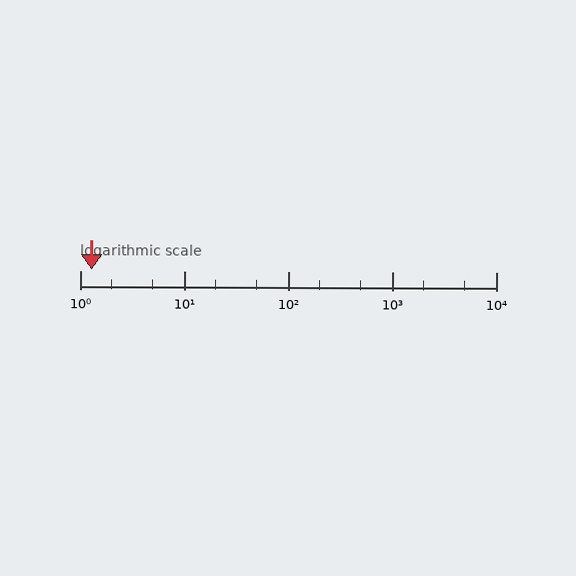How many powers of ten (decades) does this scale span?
The scale spans 4 decades, from 1 to 10000.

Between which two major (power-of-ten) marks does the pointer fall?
The pointer is between 1 and 10.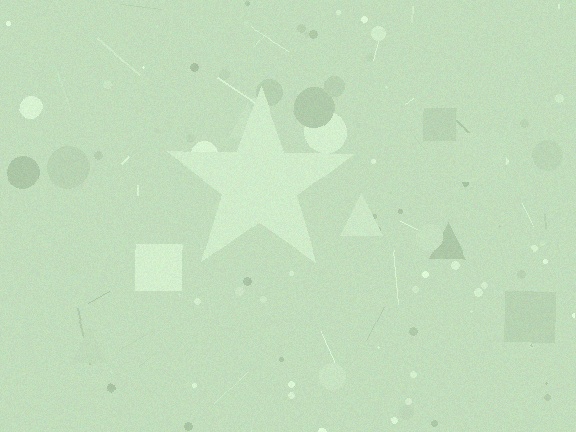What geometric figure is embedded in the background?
A star is embedded in the background.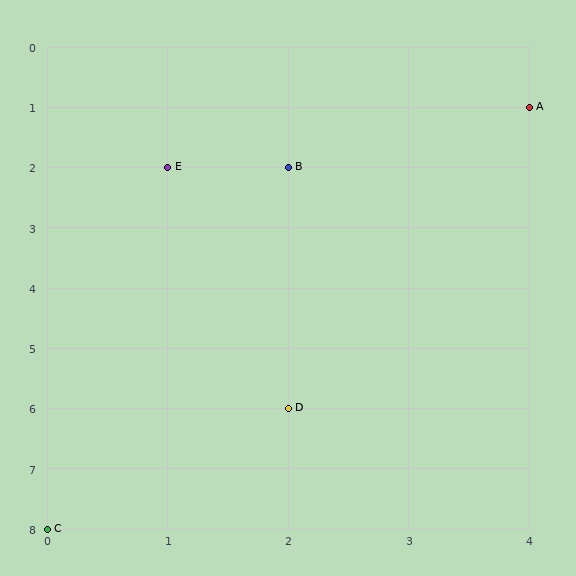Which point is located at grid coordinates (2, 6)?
Point D is at (2, 6).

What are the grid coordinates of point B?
Point B is at grid coordinates (2, 2).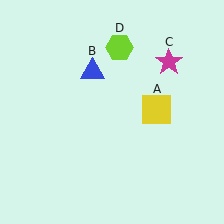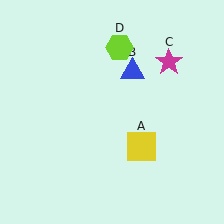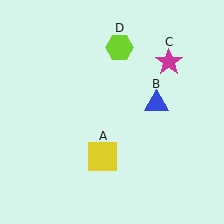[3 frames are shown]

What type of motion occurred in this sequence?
The yellow square (object A), blue triangle (object B) rotated clockwise around the center of the scene.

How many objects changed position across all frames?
2 objects changed position: yellow square (object A), blue triangle (object B).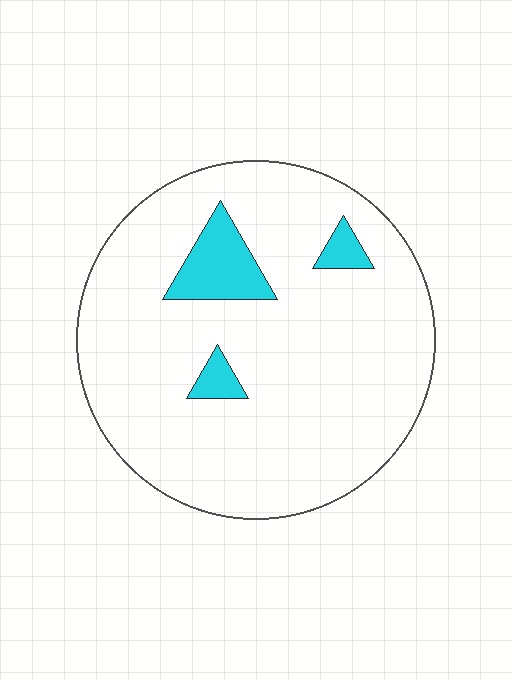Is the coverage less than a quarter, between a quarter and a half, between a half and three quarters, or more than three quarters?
Less than a quarter.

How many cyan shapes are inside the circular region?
3.